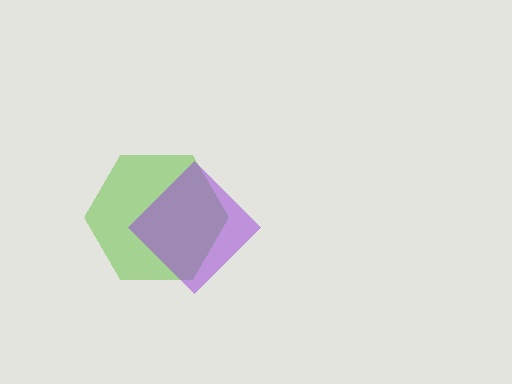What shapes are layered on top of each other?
The layered shapes are: a lime hexagon, a purple diamond.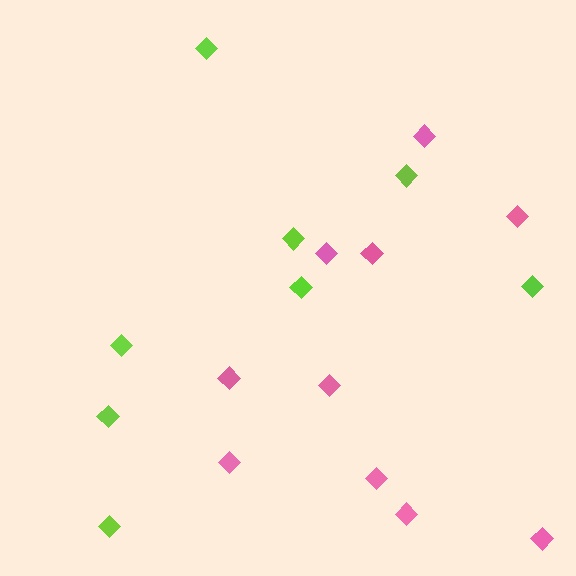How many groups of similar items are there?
There are 2 groups: one group of pink diamonds (10) and one group of lime diamonds (8).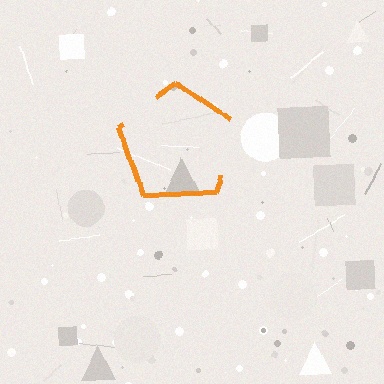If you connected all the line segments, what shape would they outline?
They would outline a pentagon.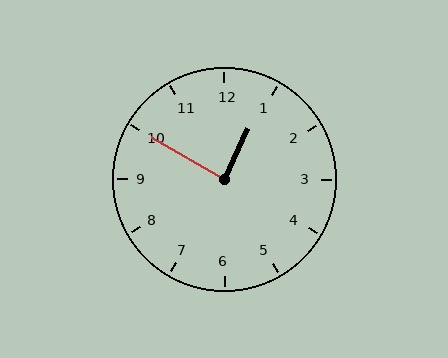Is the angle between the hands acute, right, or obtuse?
It is right.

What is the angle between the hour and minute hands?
Approximately 85 degrees.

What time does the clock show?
12:50.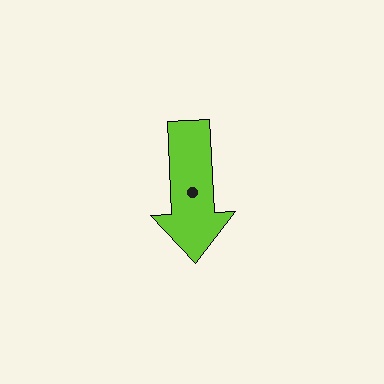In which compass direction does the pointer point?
South.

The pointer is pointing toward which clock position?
Roughly 6 o'clock.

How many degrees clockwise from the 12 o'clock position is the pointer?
Approximately 177 degrees.